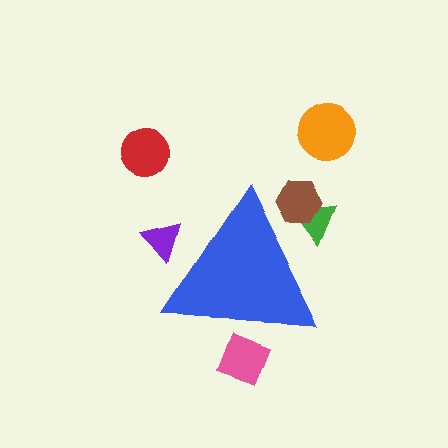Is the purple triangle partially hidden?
Yes, the purple triangle is partially hidden behind the blue triangle.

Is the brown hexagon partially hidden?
Yes, the brown hexagon is partially hidden behind the blue triangle.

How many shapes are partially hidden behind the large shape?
4 shapes are partially hidden.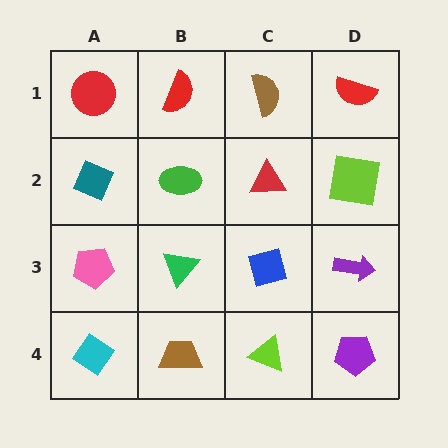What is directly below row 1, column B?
A green ellipse.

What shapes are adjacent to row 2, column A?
A red circle (row 1, column A), a pink pentagon (row 3, column A), a green ellipse (row 2, column B).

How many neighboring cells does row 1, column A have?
2.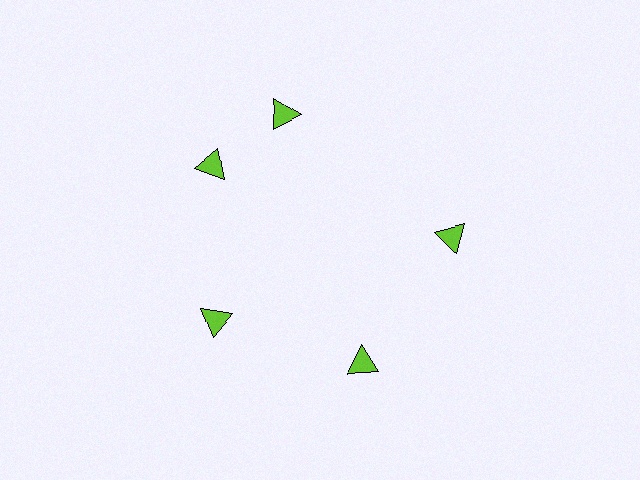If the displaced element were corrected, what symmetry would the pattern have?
It would have 5-fold rotational symmetry — the pattern would map onto itself every 72 degrees.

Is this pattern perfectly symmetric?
No. The 5 lime triangles are arranged in a ring, but one element near the 1 o'clock position is rotated out of alignment along the ring, breaking the 5-fold rotational symmetry.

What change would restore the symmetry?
The symmetry would be restored by rotating it back into even spacing with its neighbors so that all 5 triangles sit at equal angles and equal distance from the center.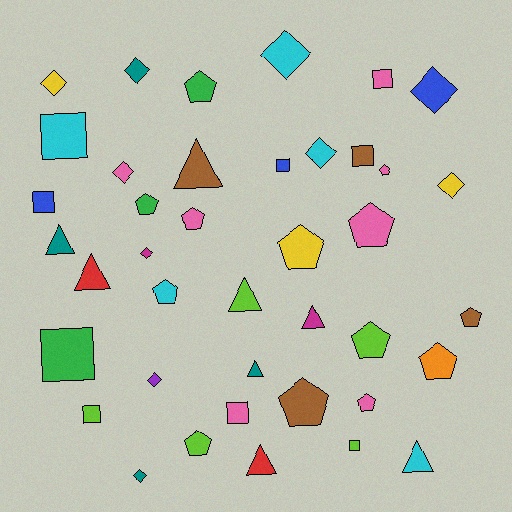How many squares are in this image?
There are 9 squares.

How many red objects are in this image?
There are 2 red objects.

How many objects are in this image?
There are 40 objects.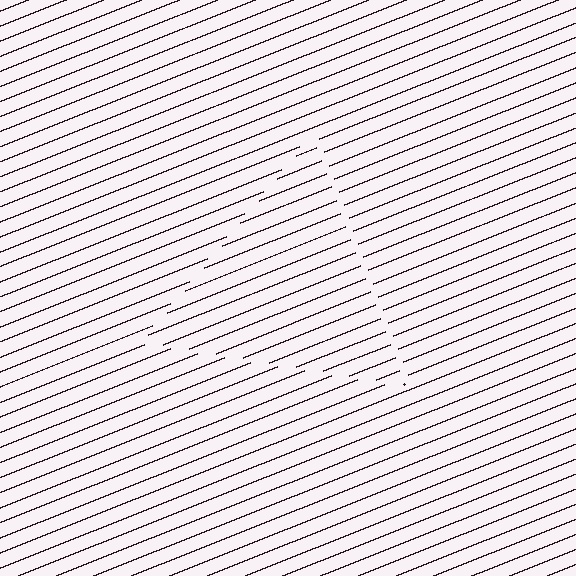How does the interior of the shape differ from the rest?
The interior of the shape contains the same grating, shifted by half a period — the contour is defined by the phase discontinuity where line-ends from the inner and outer gratings abut.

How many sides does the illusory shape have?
3 sides — the line-ends trace a triangle.